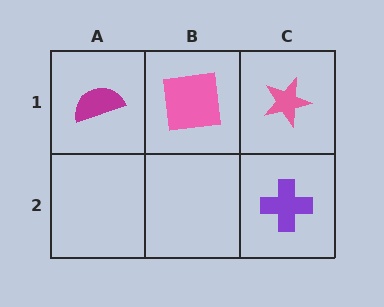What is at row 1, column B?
A pink square.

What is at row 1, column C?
A pink star.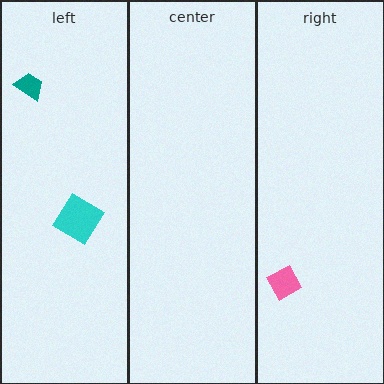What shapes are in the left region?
The teal trapezoid, the cyan diamond.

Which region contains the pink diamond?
The right region.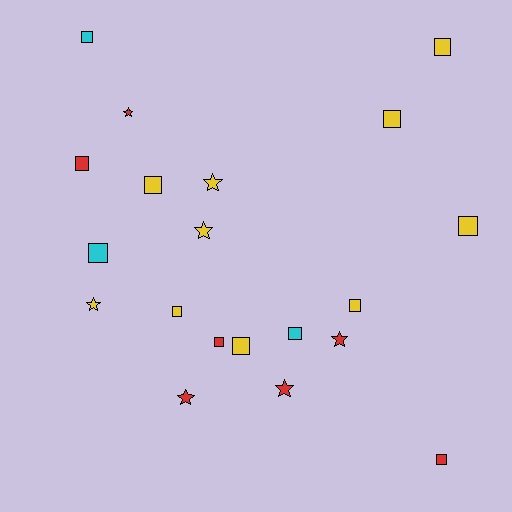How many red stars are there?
There are 4 red stars.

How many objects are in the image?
There are 20 objects.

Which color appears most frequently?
Yellow, with 10 objects.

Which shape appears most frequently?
Square, with 13 objects.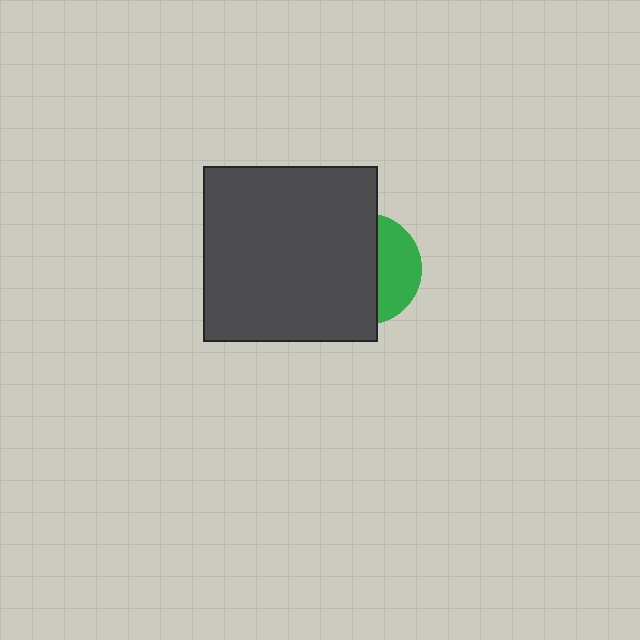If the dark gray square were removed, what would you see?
You would see the complete green circle.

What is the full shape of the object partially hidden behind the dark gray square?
The partially hidden object is a green circle.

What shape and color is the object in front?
The object in front is a dark gray square.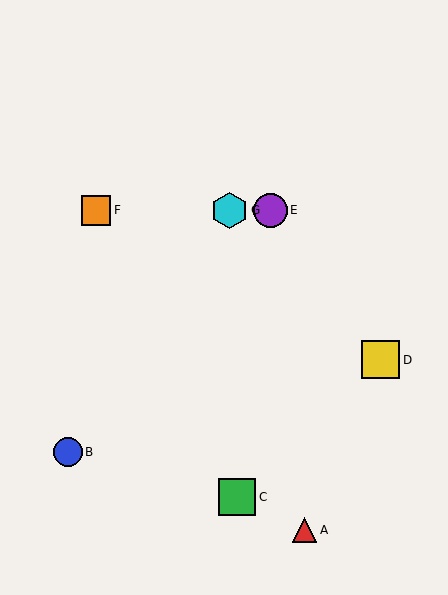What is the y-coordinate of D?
Object D is at y≈360.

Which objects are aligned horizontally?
Objects E, F, G are aligned horizontally.